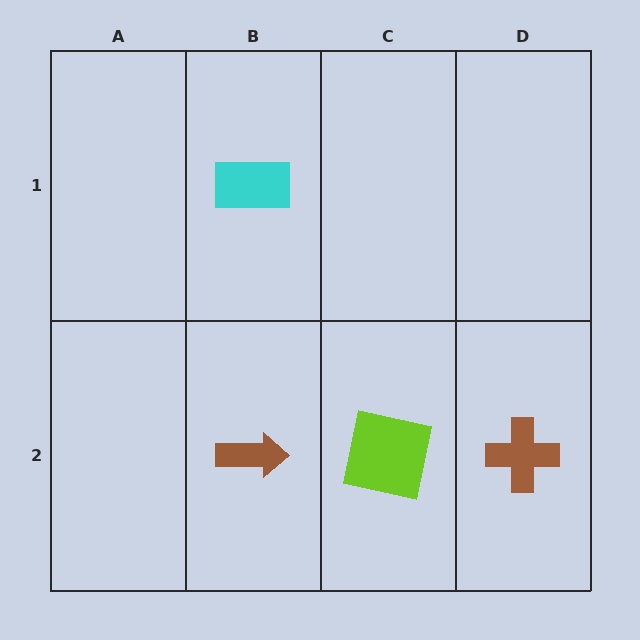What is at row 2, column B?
A brown arrow.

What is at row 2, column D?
A brown cross.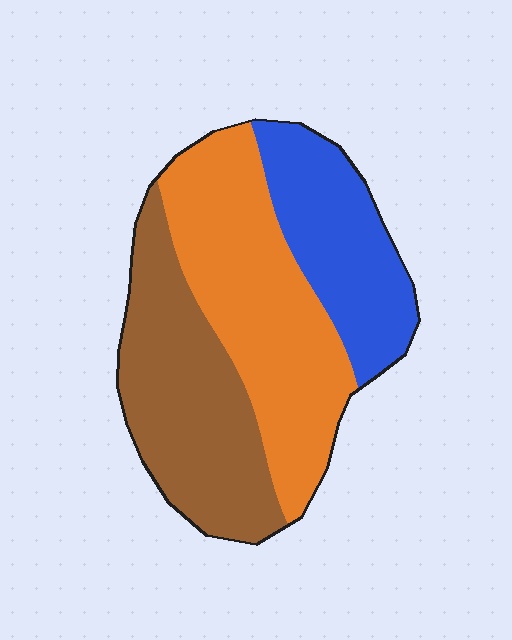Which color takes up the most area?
Orange, at roughly 40%.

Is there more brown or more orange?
Orange.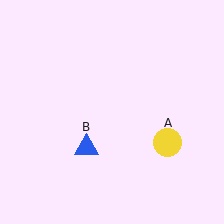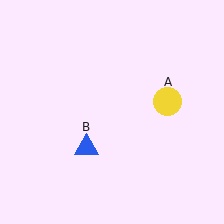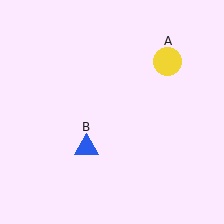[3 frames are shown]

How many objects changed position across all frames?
1 object changed position: yellow circle (object A).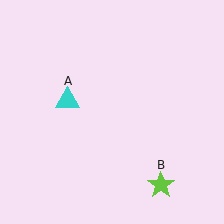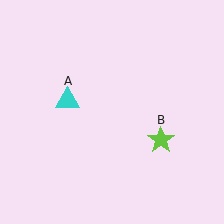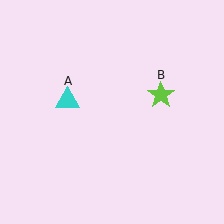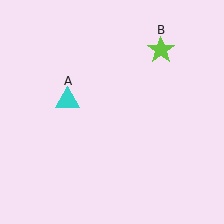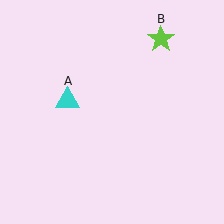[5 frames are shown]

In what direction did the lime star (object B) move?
The lime star (object B) moved up.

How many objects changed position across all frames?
1 object changed position: lime star (object B).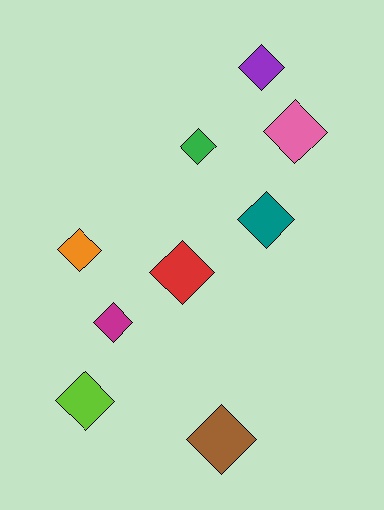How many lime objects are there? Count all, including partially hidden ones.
There is 1 lime object.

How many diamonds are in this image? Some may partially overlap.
There are 9 diamonds.